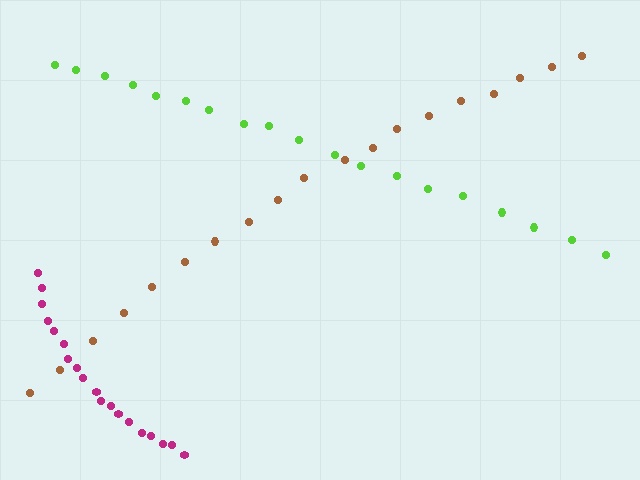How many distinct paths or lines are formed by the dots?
There are 3 distinct paths.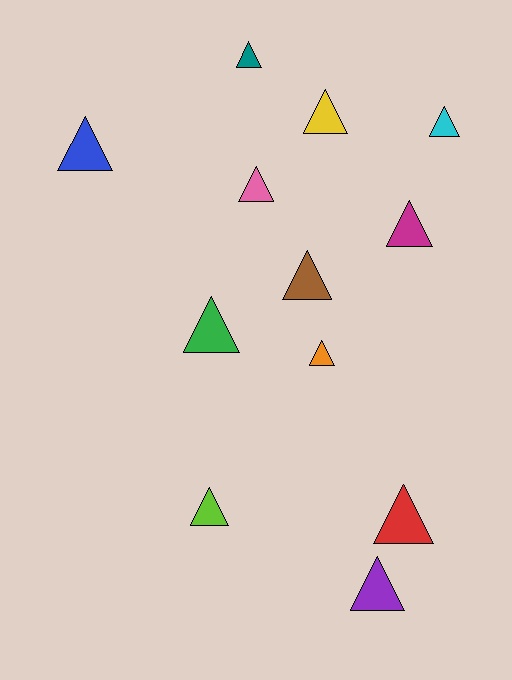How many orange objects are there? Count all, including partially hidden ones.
There is 1 orange object.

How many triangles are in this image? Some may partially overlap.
There are 12 triangles.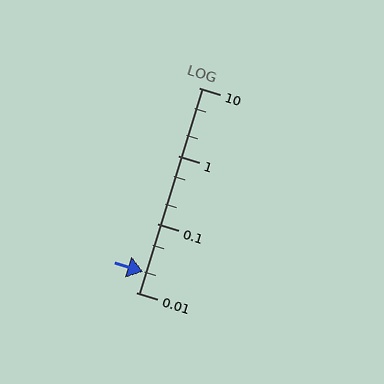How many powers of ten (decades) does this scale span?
The scale spans 3 decades, from 0.01 to 10.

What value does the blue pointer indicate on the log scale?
The pointer indicates approximately 0.02.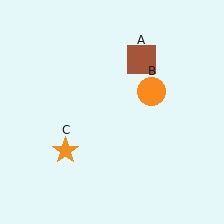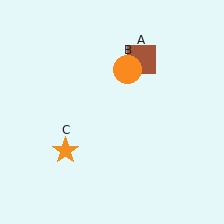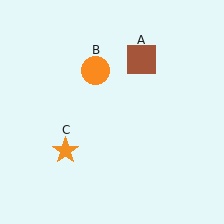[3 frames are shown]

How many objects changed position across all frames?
1 object changed position: orange circle (object B).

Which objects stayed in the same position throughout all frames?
Brown square (object A) and orange star (object C) remained stationary.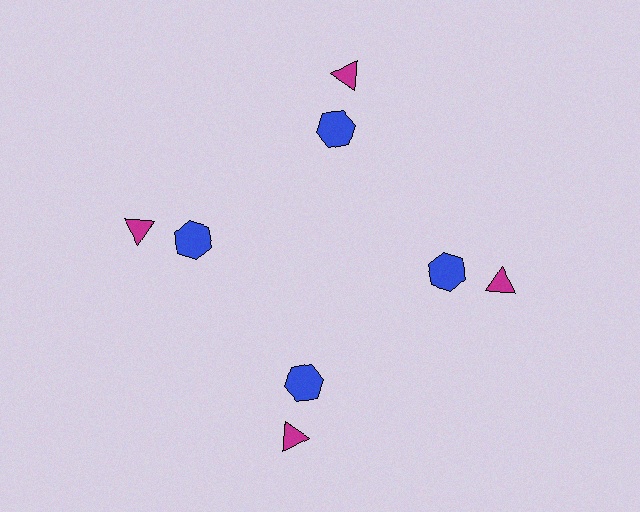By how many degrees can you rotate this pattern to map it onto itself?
The pattern maps onto itself every 90 degrees of rotation.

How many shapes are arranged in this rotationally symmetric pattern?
There are 8 shapes, arranged in 4 groups of 2.